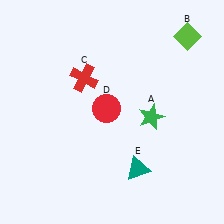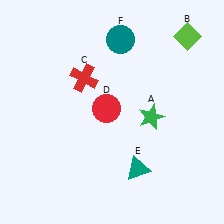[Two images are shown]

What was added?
A teal circle (F) was added in Image 2.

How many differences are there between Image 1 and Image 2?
There is 1 difference between the two images.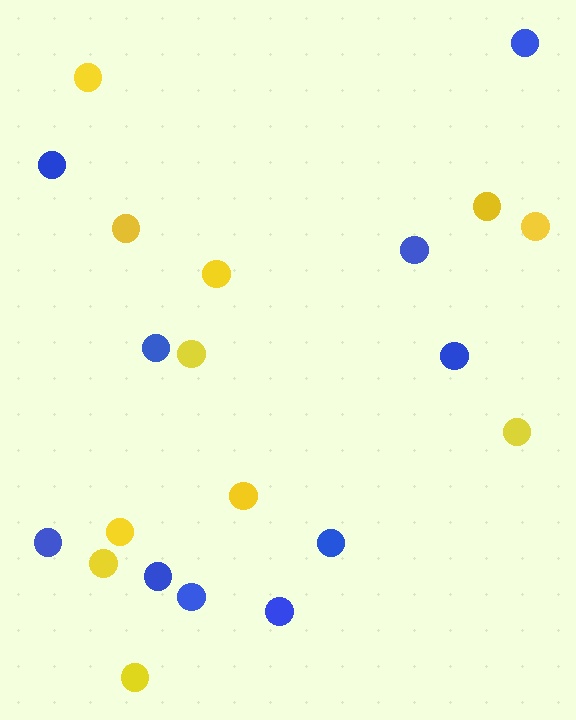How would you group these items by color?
There are 2 groups: one group of blue circles (10) and one group of yellow circles (11).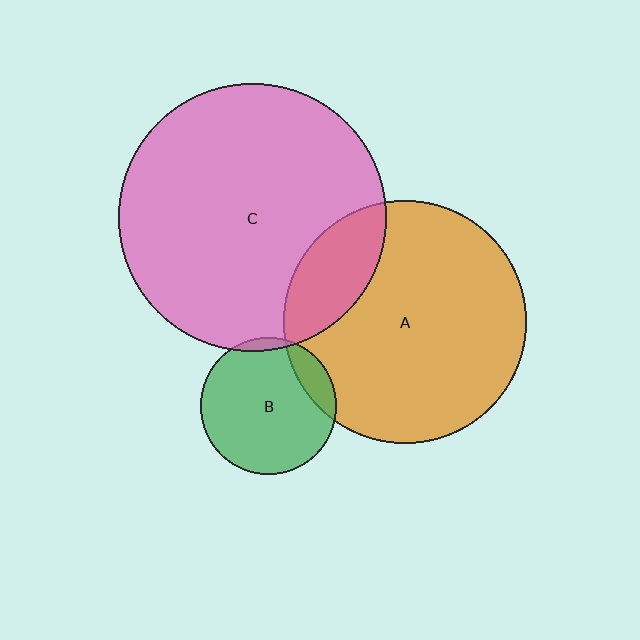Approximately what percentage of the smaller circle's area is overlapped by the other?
Approximately 15%.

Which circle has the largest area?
Circle C (pink).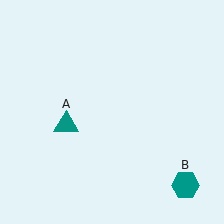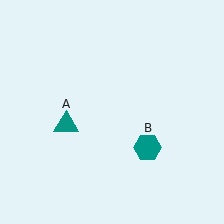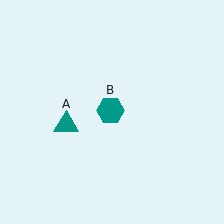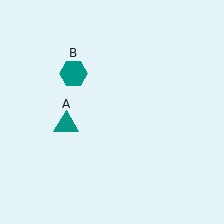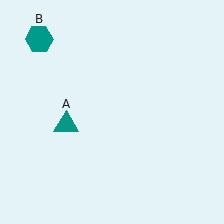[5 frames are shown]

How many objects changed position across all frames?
1 object changed position: teal hexagon (object B).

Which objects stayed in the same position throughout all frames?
Teal triangle (object A) remained stationary.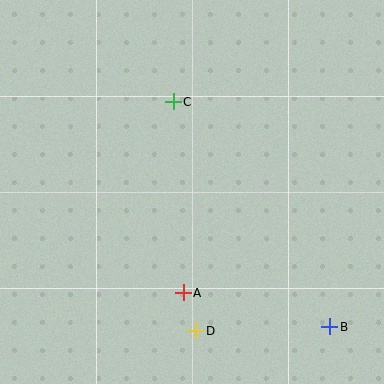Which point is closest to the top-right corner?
Point C is closest to the top-right corner.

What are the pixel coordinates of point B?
Point B is at (330, 327).